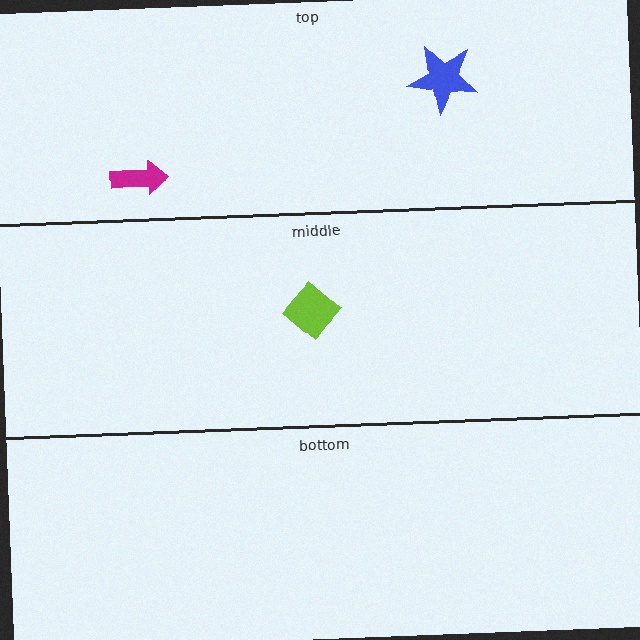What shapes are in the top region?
The magenta arrow, the blue star.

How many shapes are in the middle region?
1.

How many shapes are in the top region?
2.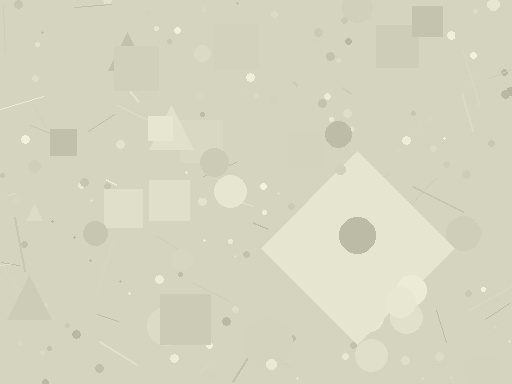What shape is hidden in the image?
A diamond is hidden in the image.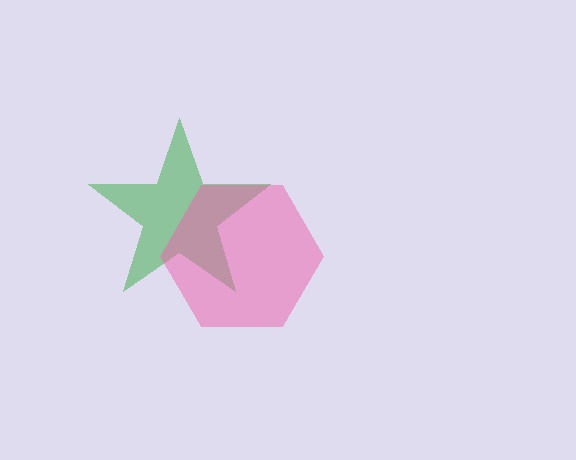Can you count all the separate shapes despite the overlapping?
Yes, there are 2 separate shapes.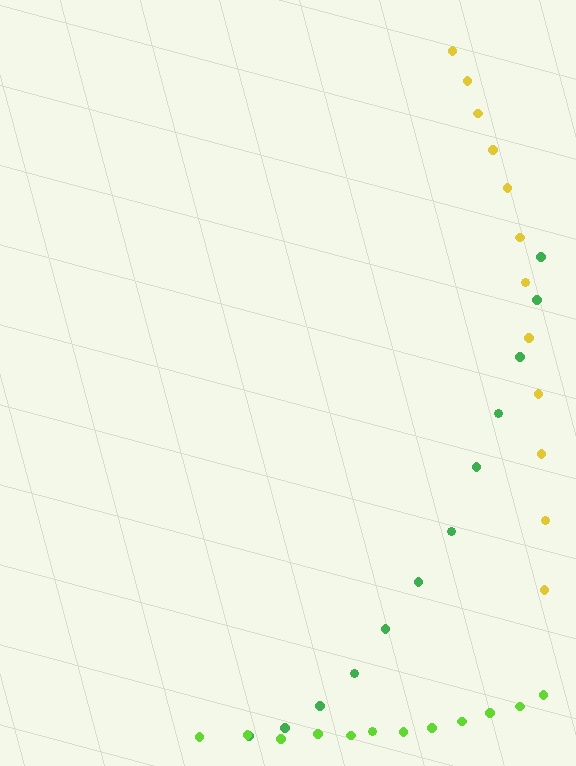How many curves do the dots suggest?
There are 3 distinct paths.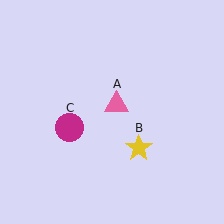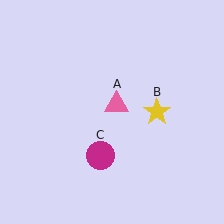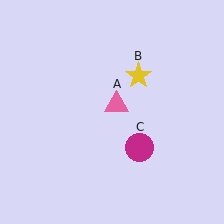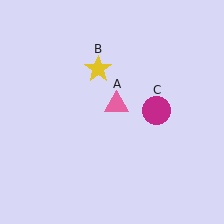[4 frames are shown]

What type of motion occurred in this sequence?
The yellow star (object B), magenta circle (object C) rotated counterclockwise around the center of the scene.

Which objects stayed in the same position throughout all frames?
Pink triangle (object A) remained stationary.